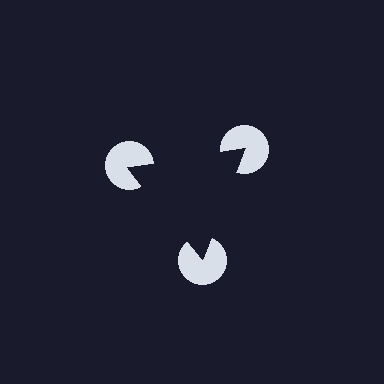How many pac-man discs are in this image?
There are 3 — one at each vertex of the illusory triangle.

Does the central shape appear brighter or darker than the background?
It typically appears slightly darker than the background, even though no actual brightness change is drawn.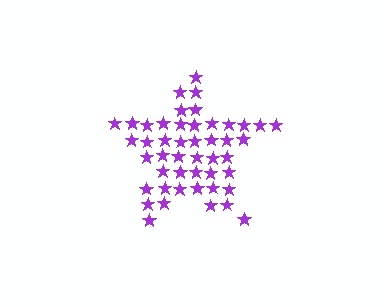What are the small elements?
The small elements are stars.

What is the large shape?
The large shape is a star.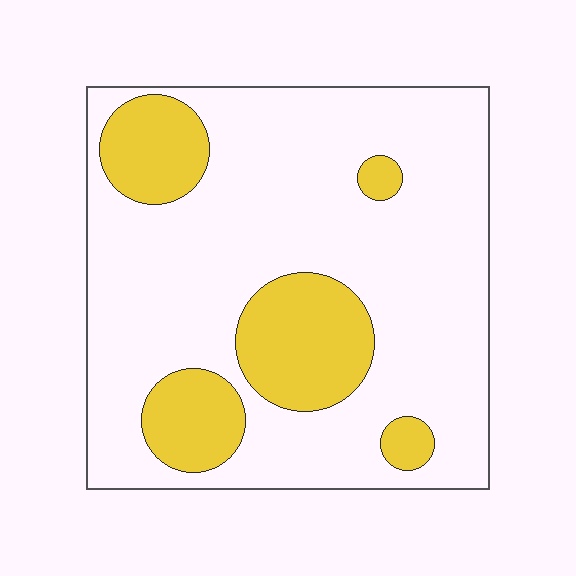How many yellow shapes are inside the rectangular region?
5.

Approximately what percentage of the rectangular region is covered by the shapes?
Approximately 25%.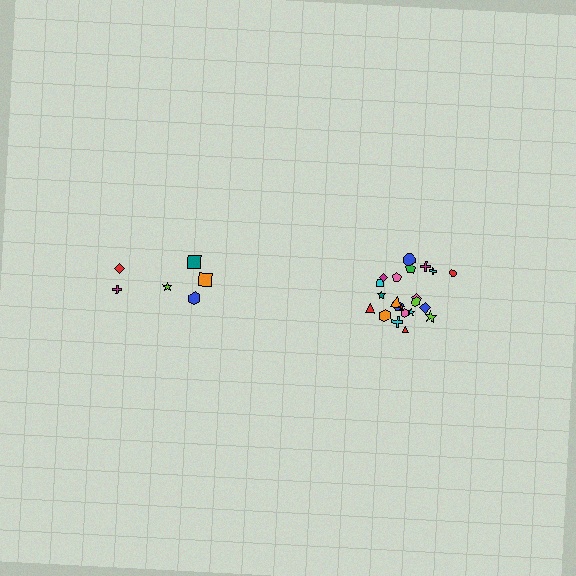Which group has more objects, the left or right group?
The right group.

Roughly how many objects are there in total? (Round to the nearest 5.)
Roughly 30 objects in total.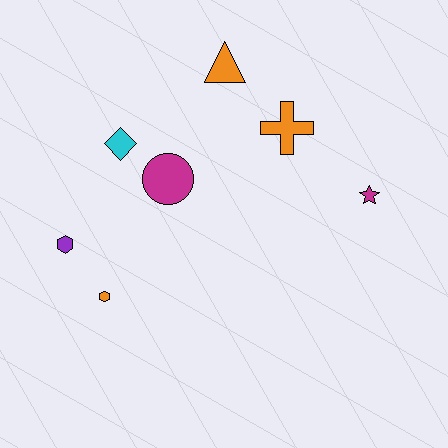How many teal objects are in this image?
There are no teal objects.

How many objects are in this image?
There are 7 objects.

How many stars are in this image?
There is 1 star.